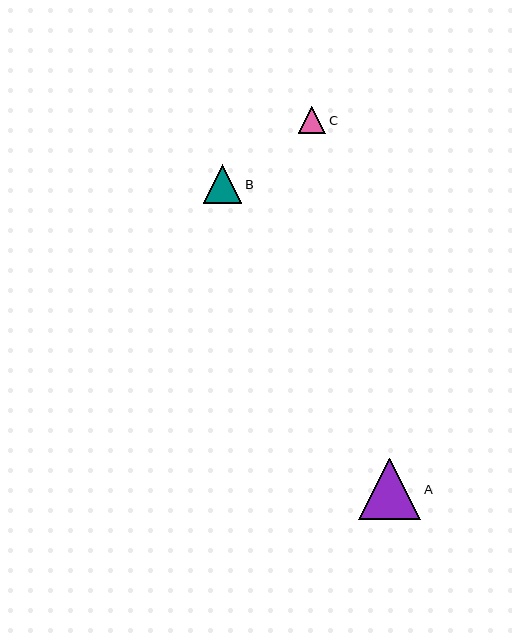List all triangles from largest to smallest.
From largest to smallest: A, B, C.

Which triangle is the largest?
Triangle A is the largest with a size of approximately 62 pixels.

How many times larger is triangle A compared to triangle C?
Triangle A is approximately 2.3 times the size of triangle C.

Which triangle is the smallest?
Triangle C is the smallest with a size of approximately 27 pixels.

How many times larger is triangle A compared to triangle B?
Triangle A is approximately 1.6 times the size of triangle B.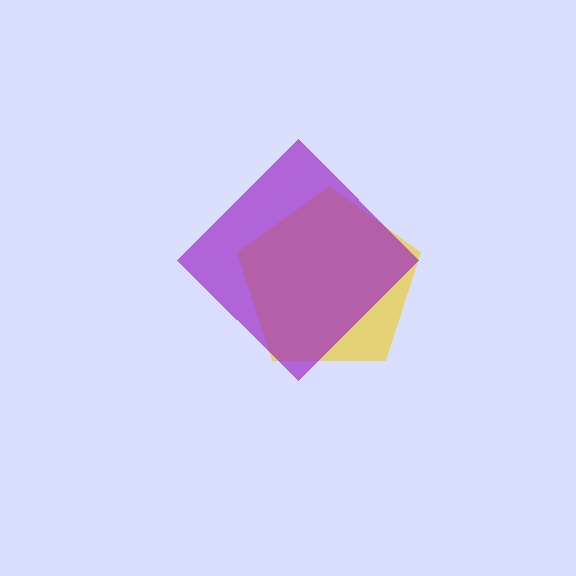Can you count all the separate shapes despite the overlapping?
Yes, there are 2 separate shapes.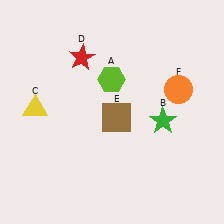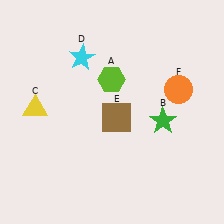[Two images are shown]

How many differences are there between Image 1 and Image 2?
There is 1 difference between the two images.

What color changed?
The star (D) changed from red in Image 1 to cyan in Image 2.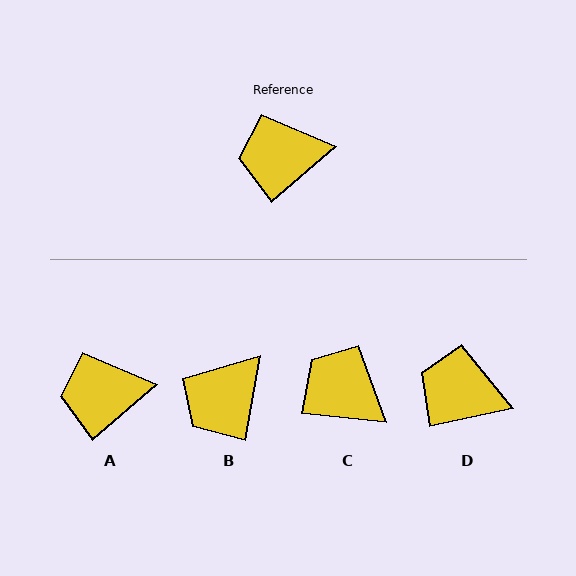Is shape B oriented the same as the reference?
No, it is off by about 39 degrees.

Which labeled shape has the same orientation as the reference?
A.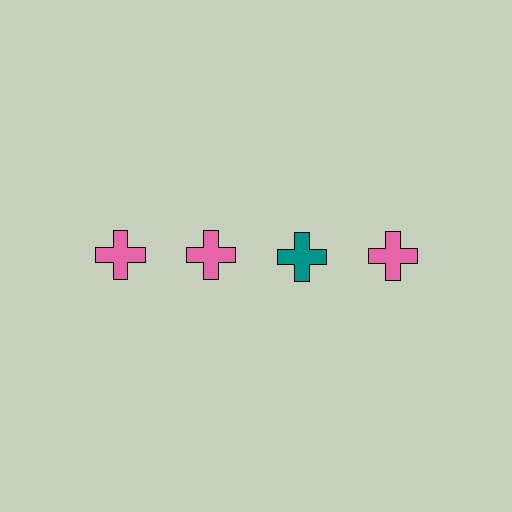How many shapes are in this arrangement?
There are 4 shapes arranged in a grid pattern.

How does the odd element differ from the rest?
It has a different color: teal instead of pink.